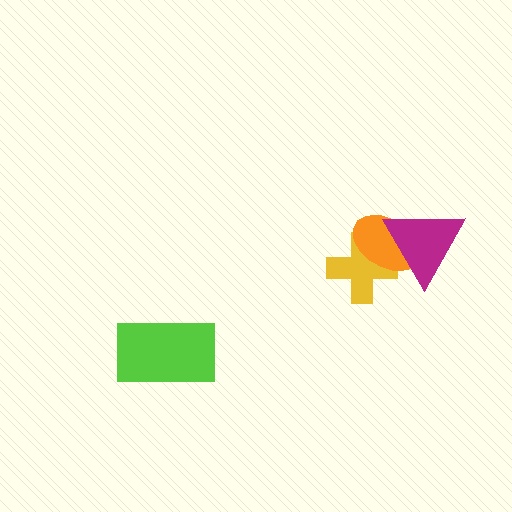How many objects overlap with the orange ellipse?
2 objects overlap with the orange ellipse.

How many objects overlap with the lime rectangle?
0 objects overlap with the lime rectangle.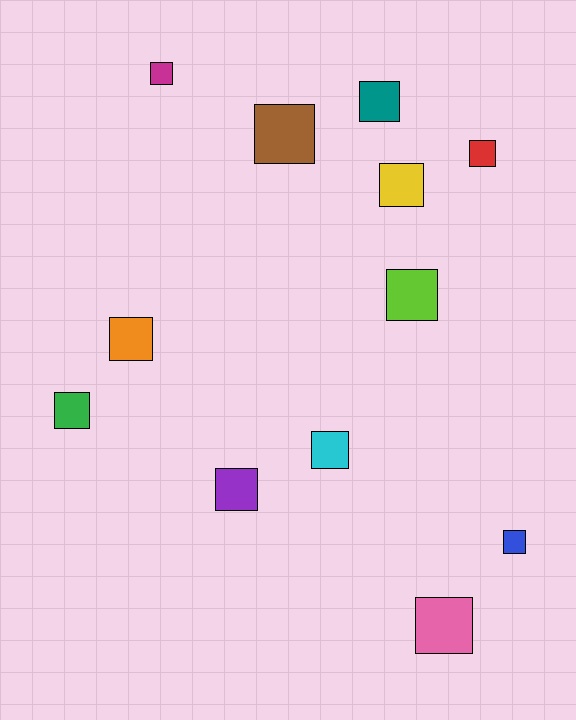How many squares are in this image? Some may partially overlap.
There are 12 squares.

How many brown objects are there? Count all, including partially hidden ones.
There is 1 brown object.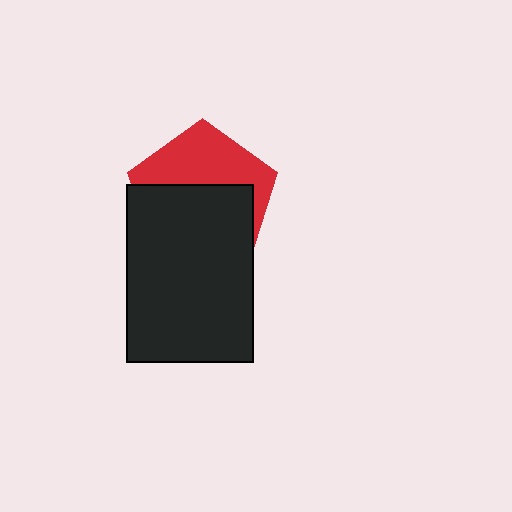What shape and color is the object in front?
The object in front is a black rectangle.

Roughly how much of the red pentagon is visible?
A small part of it is visible (roughly 43%).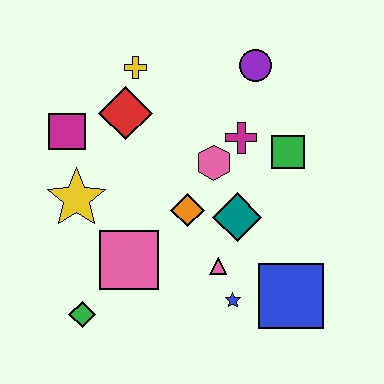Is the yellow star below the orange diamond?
No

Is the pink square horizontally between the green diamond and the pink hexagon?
Yes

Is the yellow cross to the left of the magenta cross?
Yes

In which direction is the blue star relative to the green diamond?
The blue star is to the right of the green diamond.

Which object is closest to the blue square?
The blue star is closest to the blue square.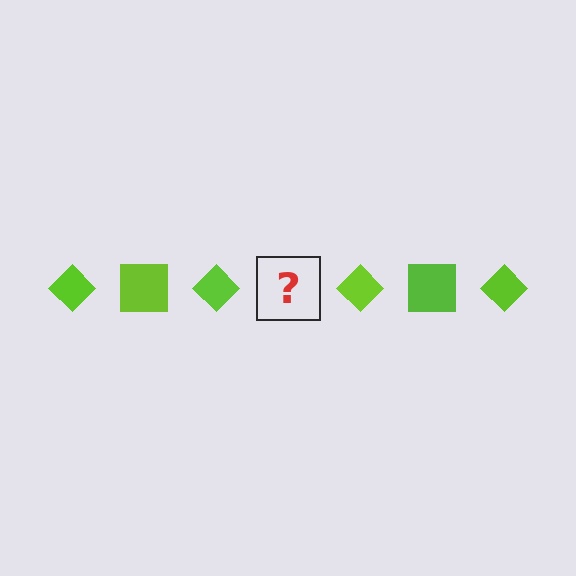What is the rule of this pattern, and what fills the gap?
The rule is that the pattern cycles through diamond, square shapes in lime. The gap should be filled with a lime square.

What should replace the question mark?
The question mark should be replaced with a lime square.